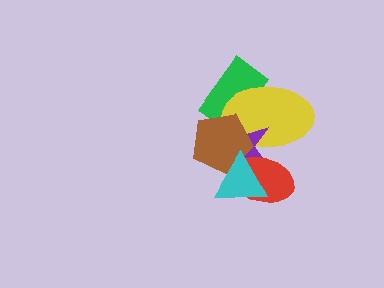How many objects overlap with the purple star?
5 objects overlap with the purple star.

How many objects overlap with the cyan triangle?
3 objects overlap with the cyan triangle.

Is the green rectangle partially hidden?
Yes, it is partially covered by another shape.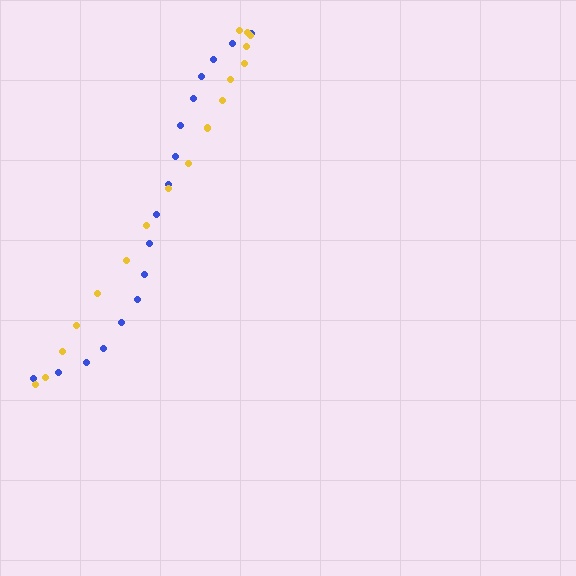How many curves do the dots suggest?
There are 2 distinct paths.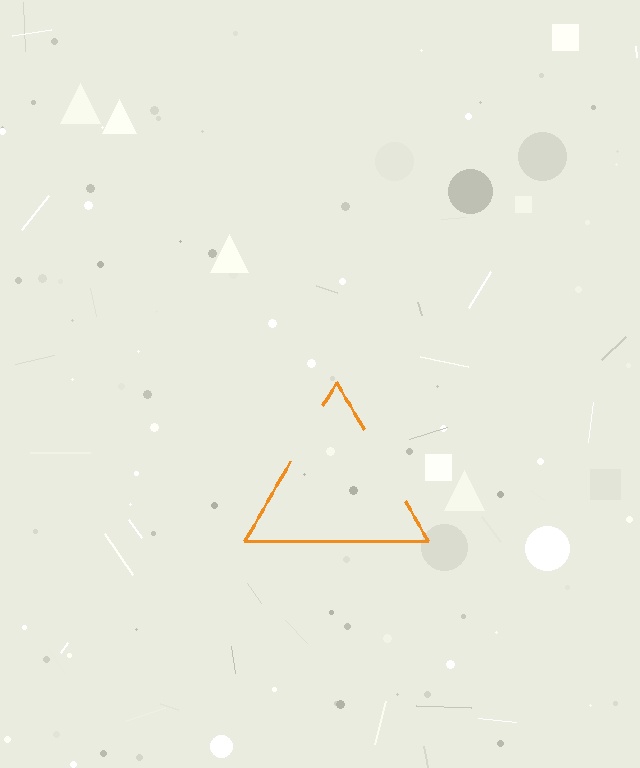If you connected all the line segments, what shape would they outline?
They would outline a triangle.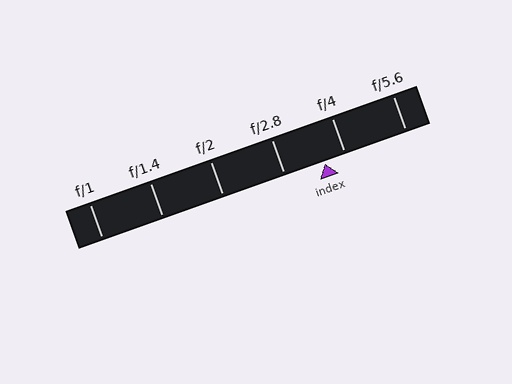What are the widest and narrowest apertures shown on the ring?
The widest aperture shown is f/1 and the narrowest is f/5.6.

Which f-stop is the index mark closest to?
The index mark is closest to f/4.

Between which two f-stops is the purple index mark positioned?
The index mark is between f/2.8 and f/4.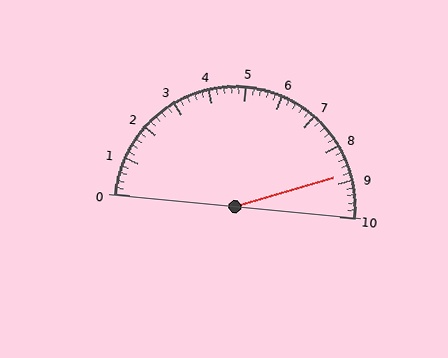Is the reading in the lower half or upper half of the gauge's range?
The reading is in the upper half of the range (0 to 10).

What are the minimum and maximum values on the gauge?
The gauge ranges from 0 to 10.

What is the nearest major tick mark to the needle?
The nearest major tick mark is 9.